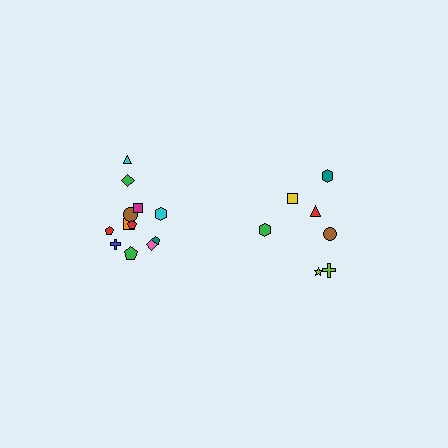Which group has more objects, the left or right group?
The left group.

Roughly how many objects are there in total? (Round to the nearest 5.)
Roughly 20 objects in total.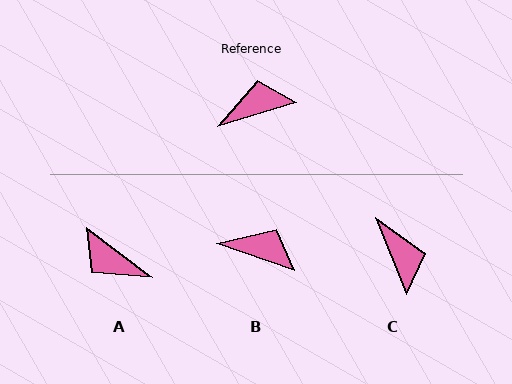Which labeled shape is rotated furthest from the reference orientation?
A, about 126 degrees away.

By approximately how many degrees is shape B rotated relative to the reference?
Approximately 35 degrees clockwise.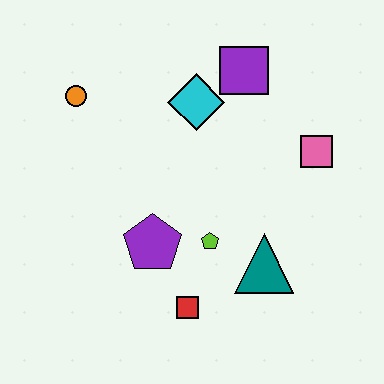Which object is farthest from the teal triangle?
The orange circle is farthest from the teal triangle.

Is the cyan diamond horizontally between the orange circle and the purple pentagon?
No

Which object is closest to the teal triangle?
The lime pentagon is closest to the teal triangle.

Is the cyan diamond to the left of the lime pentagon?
Yes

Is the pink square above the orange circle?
No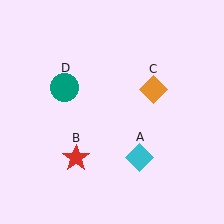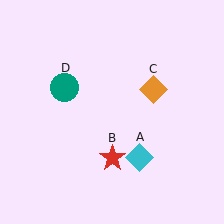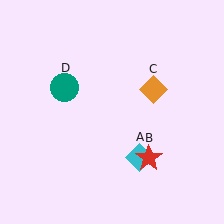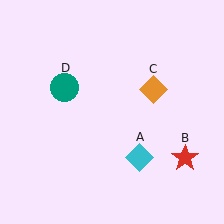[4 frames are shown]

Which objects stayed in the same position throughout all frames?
Cyan diamond (object A) and orange diamond (object C) and teal circle (object D) remained stationary.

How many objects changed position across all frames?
1 object changed position: red star (object B).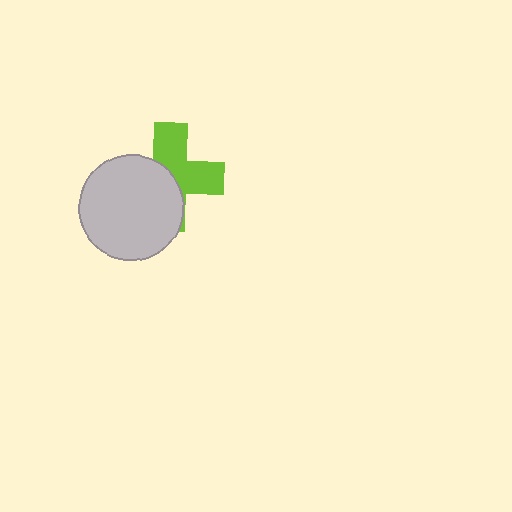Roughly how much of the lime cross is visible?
About half of it is visible (roughly 49%).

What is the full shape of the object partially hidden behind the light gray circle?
The partially hidden object is a lime cross.